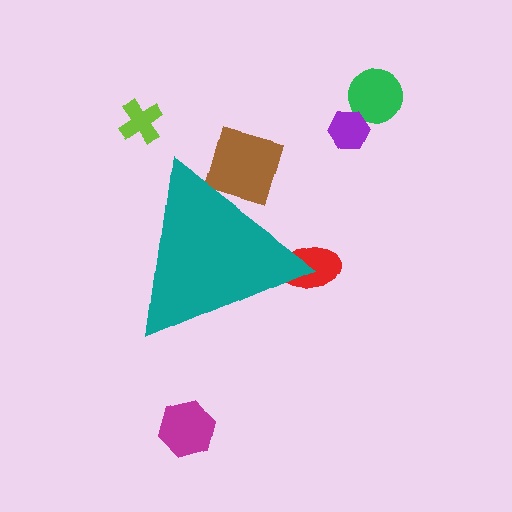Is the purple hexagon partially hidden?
No, the purple hexagon is fully visible.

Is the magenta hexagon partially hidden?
No, the magenta hexagon is fully visible.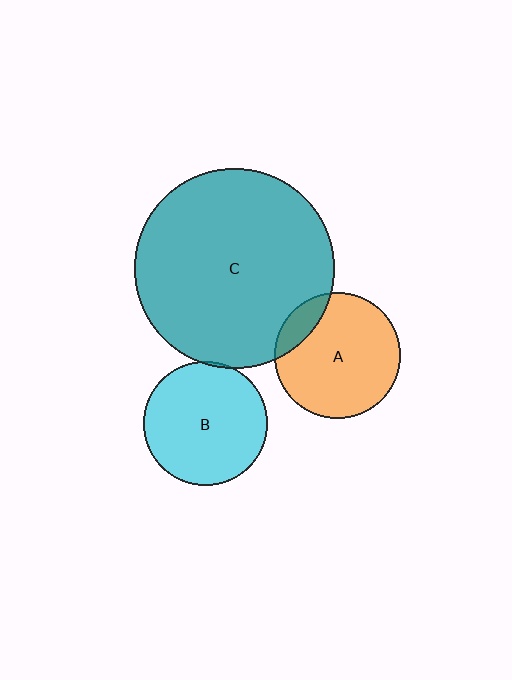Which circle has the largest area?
Circle C (teal).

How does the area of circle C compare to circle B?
Approximately 2.6 times.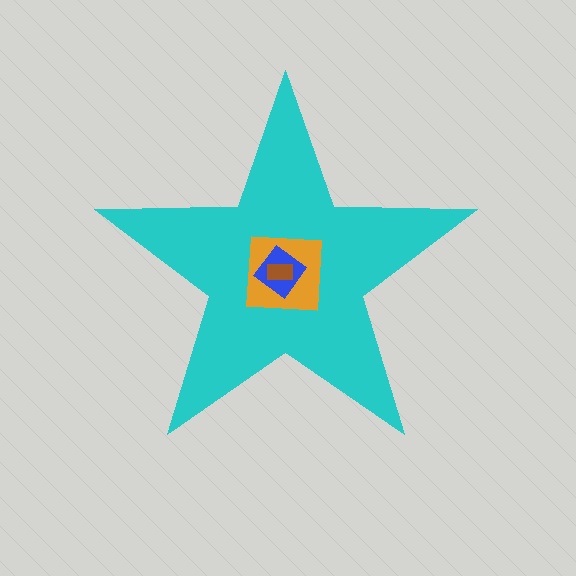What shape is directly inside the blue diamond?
The brown rectangle.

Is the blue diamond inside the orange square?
Yes.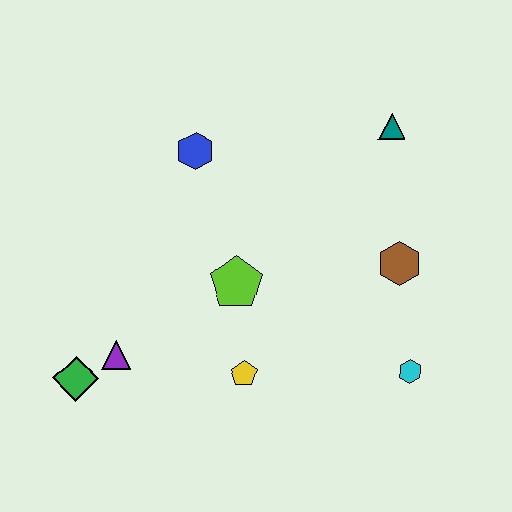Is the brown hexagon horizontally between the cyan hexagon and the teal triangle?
Yes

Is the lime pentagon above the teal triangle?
No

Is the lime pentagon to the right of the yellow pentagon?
No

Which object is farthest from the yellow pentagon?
The teal triangle is farthest from the yellow pentagon.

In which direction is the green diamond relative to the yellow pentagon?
The green diamond is to the left of the yellow pentagon.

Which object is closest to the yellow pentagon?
The lime pentagon is closest to the yellow pentagon.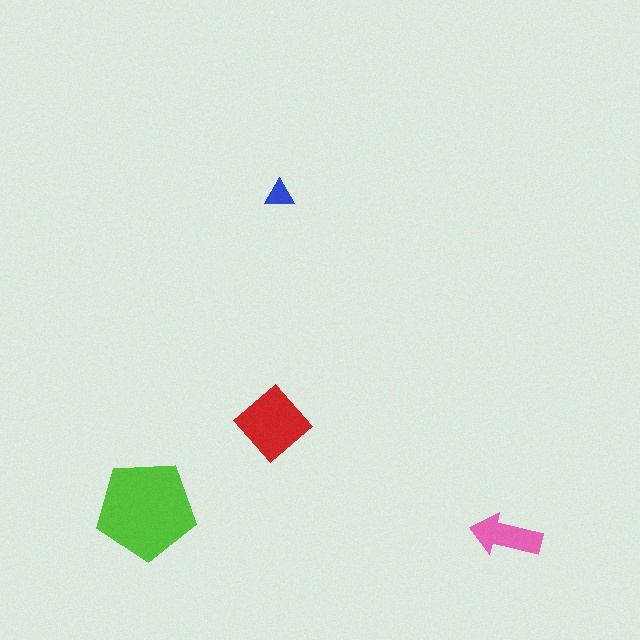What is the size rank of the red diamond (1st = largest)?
2nd.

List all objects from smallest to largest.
The blue triangle, the pink arrow, the red diamond, the lime pentagon.